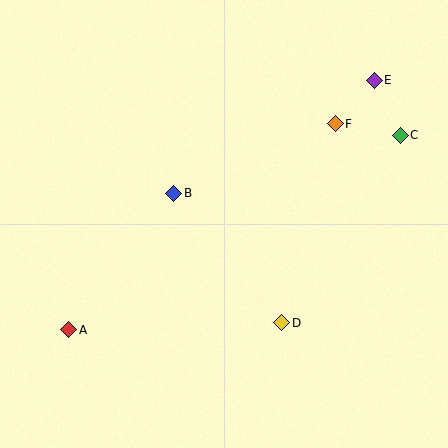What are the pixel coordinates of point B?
Point B is at (174, 193).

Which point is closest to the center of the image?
Point B at (174, 193) is closest to the center.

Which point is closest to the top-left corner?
Point B is closest to the top-left corner.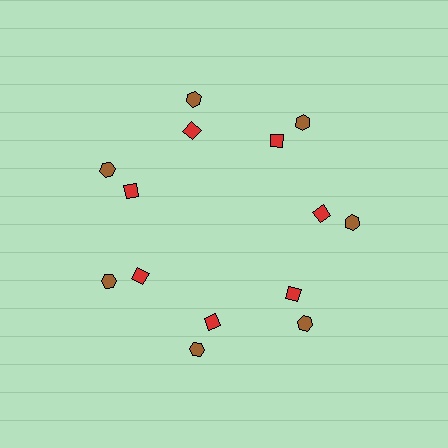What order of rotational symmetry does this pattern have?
This pattern has 7-fold rotational symmetry.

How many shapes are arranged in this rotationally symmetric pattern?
There are 14 shapes, arranged in 7 groups of 2.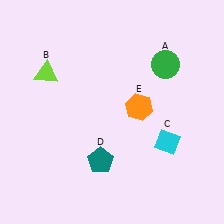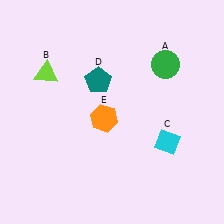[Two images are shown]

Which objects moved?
The objects that moved are: the teal pentagon (D), the orange hexagon (E).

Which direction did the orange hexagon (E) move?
The orange hexagon (E) moved left.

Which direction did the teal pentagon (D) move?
The teal pentagon (D) moved up.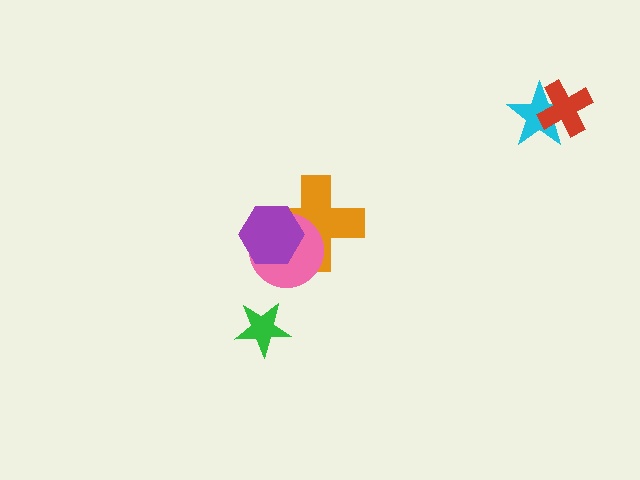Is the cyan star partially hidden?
Yes, it is partially covered by another shape.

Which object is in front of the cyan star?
The red cross is in front of the cyan star.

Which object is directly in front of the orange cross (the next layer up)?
The pink circle is directly in front of the orange cross.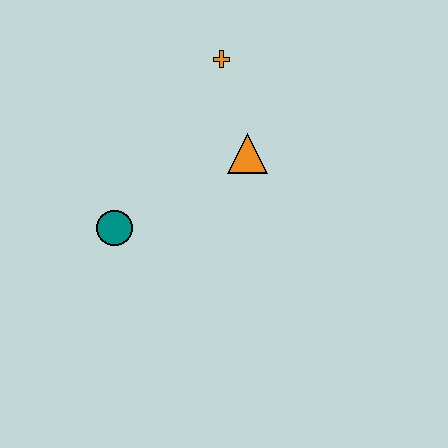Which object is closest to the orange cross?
The orange triangle is closest to the orange cross.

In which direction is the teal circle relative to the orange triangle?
The teal circle is to the left of the orange triangle.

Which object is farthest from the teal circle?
The orange cross is farthest from the teal circle.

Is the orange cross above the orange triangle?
Yes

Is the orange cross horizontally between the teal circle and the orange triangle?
Yes